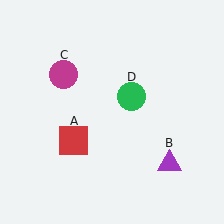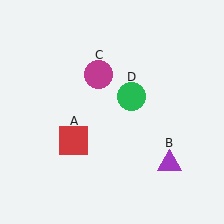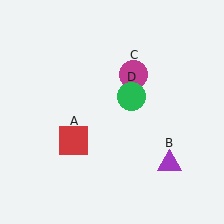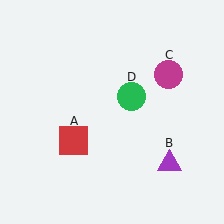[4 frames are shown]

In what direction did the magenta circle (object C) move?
The magenta circle (object C) moved right.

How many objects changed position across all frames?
1 object changed position: magenta circle (object C).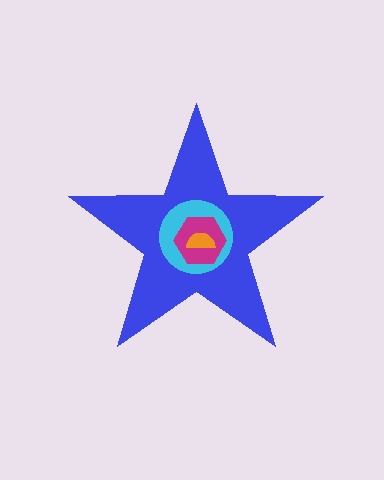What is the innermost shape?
The orange semicircle.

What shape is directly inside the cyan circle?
The magenta hexagon.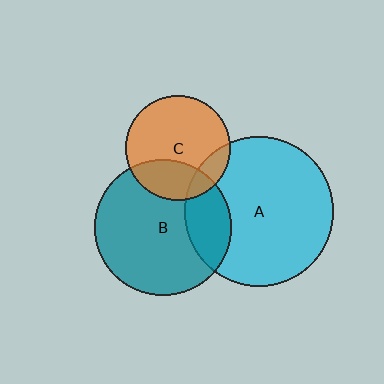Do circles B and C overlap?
Yes.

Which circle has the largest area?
Circle A (cyan).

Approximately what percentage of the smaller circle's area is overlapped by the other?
Approximately 30%.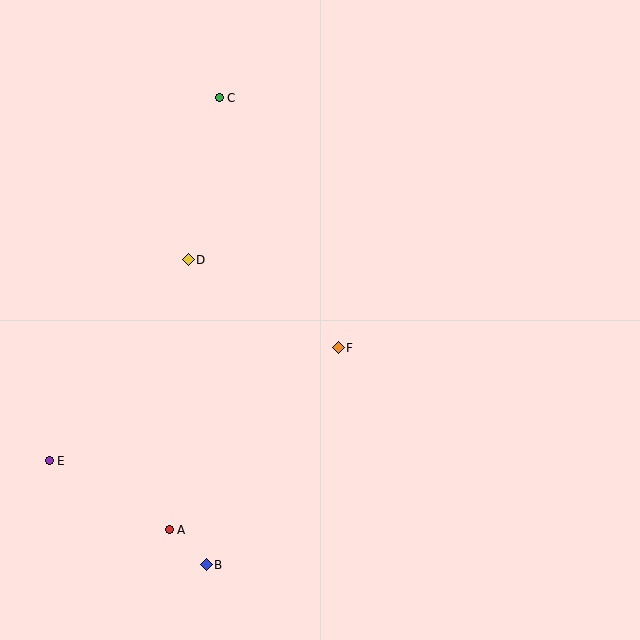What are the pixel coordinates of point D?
Point D is at (188, 260).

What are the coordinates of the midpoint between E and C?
The midpoint between E and C is at (134, 279).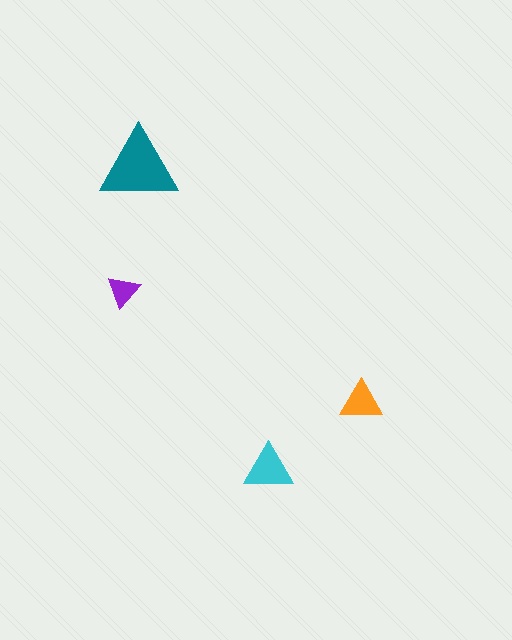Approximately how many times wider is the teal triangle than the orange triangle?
About 2 times wider.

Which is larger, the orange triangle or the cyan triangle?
The cyan one.